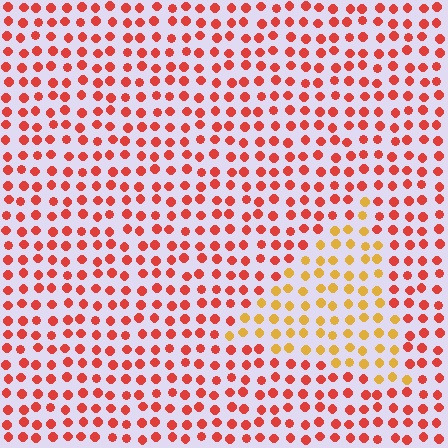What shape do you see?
I see a triangle.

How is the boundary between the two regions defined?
The boundary is defined purely by a slight shift in hue (about 41 degrees). Spacing, size, and orientation are identical on both sides.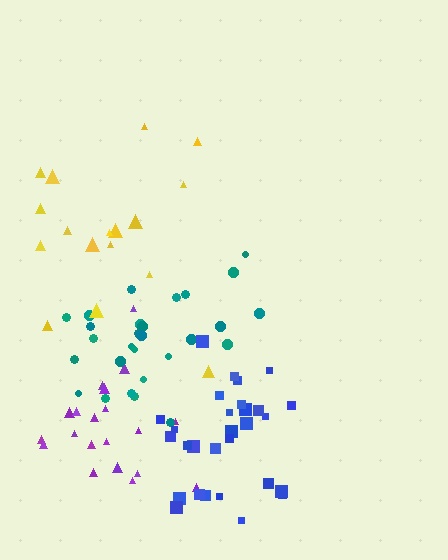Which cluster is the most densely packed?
Teal.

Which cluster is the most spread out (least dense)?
Yellow.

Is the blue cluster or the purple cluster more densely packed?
Blue.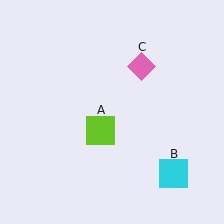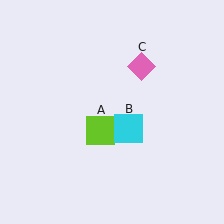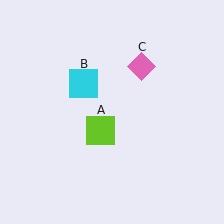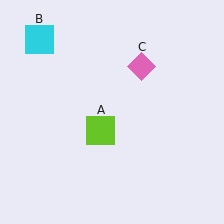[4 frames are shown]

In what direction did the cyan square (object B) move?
The cyan square (object B) moved up and to the left.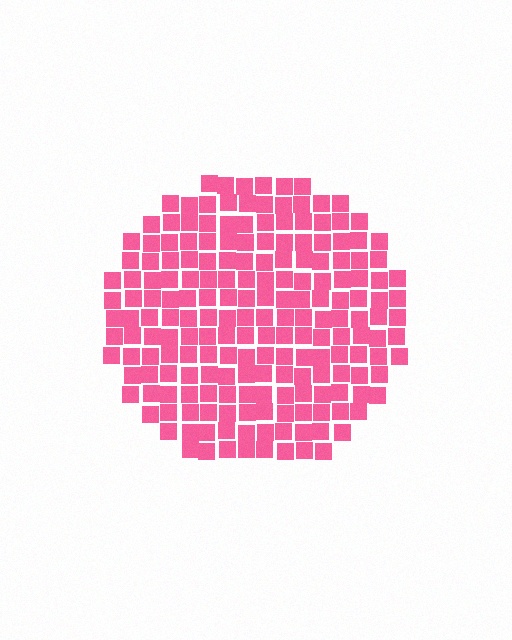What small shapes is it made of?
It is made of small squares.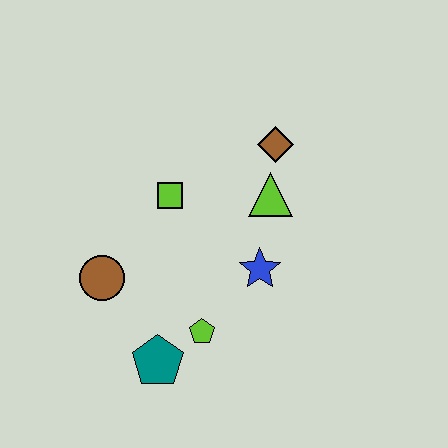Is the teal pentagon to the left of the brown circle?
No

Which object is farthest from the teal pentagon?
The brown diamond is farthest from the teal pentagon.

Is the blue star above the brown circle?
Yes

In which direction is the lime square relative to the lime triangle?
The lime square is to the left of the lime triangle.